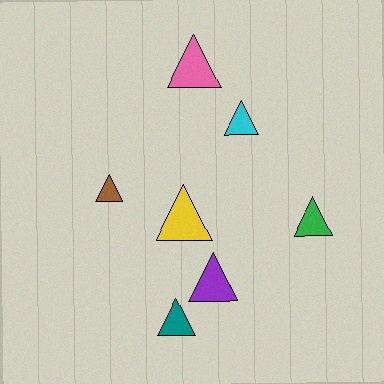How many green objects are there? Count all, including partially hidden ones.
There is 1 green object.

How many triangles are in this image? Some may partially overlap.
There are 7 triangles.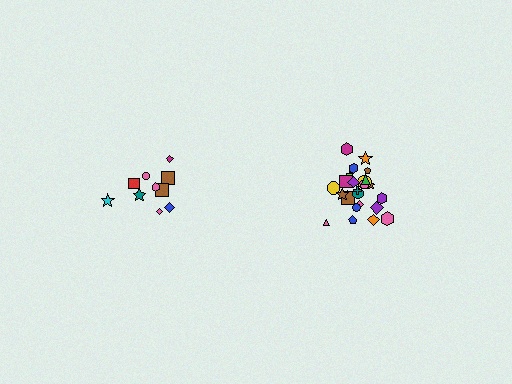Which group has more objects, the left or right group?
The right group.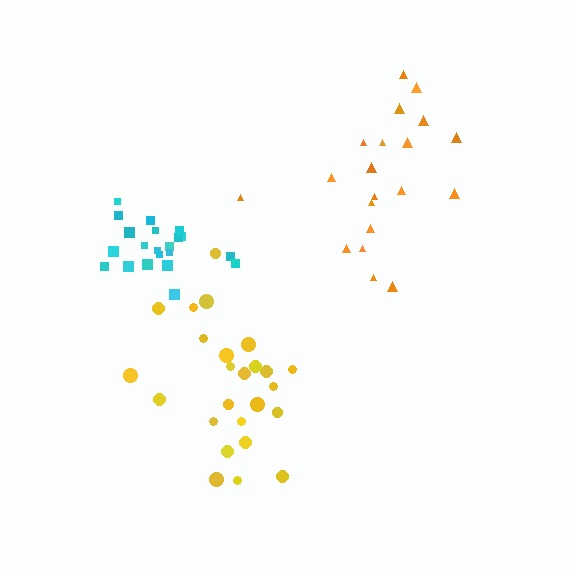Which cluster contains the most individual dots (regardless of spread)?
Yellow (25).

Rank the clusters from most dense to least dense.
cyan, yellow, orange.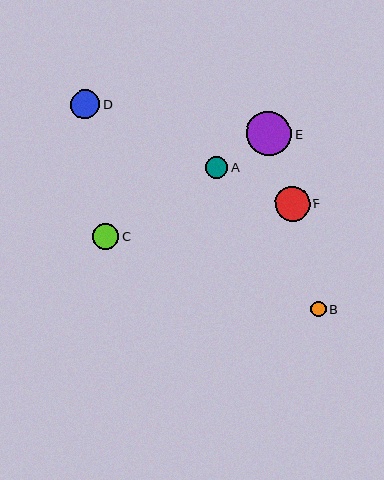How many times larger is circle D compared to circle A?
Circle D is approximately 1.3 times the size of circle A.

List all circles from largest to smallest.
From largest to smallest: E, F, D, C, A, B.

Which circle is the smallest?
Circle B is the smallest with a size of approximately 15 pixels.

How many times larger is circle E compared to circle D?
Circle E is approximately 1.5 times the size of circle D.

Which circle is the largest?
Circle E is the largest with a size of approximately 45 pixels.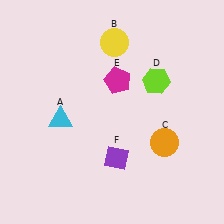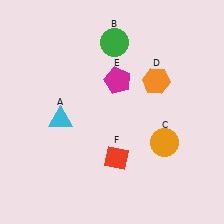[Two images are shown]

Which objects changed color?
B changed from yellow to green. D changed from lime to orange. F changed from purple to red.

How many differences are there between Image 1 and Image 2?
There are 3 differences between the two images.